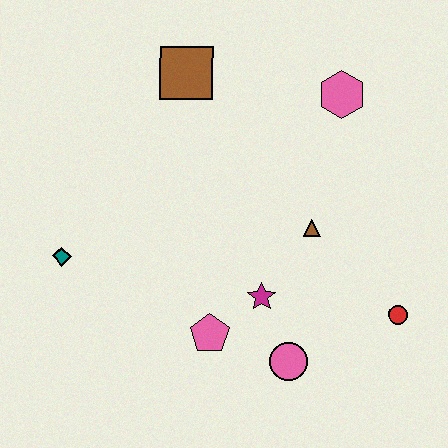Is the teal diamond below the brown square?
Yes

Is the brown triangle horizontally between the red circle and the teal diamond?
Yes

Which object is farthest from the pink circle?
The brown square is farthest from the pink circle.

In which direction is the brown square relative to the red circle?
The brown square is above the red circle.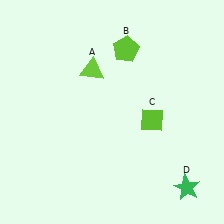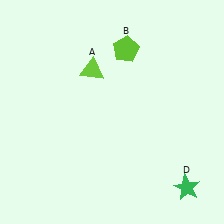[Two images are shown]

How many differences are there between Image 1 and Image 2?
There is 1 difference between the two images.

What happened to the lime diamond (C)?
The lime diamond (C) was removed in Image 2. It was in the bottom-right area of Image 1.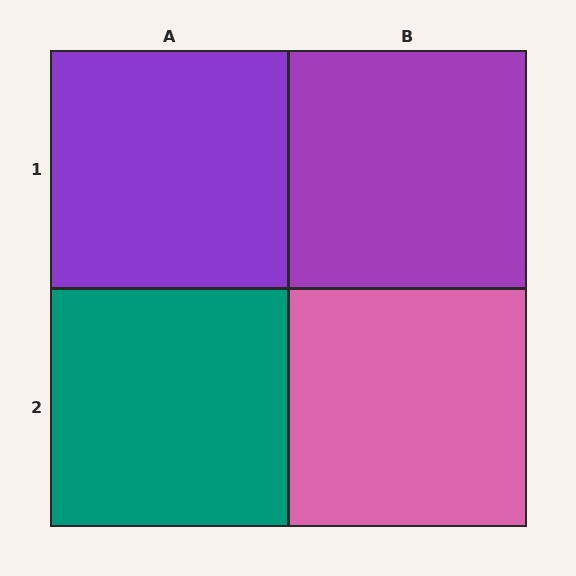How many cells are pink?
1 cell is pink.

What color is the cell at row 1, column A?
Purple.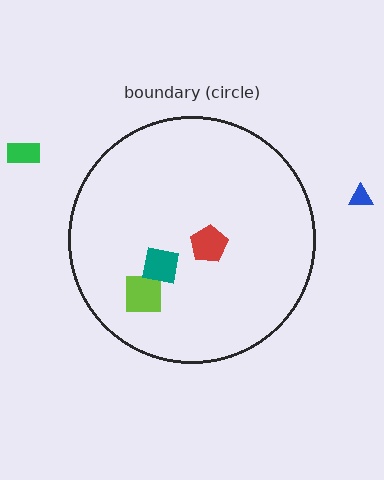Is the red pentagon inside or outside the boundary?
Inside.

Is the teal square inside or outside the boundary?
Inside.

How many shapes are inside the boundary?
3 inside, 2 outside.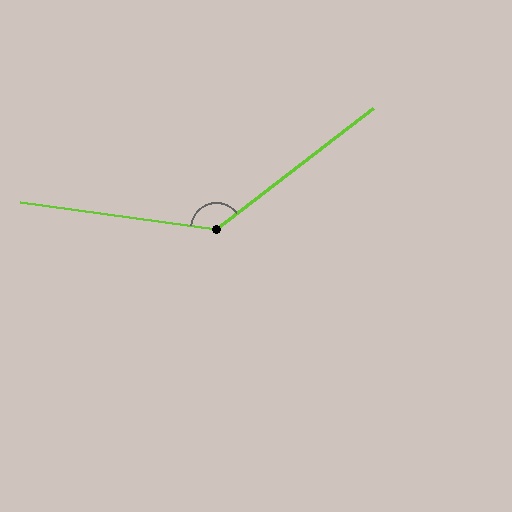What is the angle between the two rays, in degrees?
Approximately 135 degrees.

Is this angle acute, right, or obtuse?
It is obtuse.